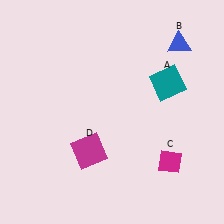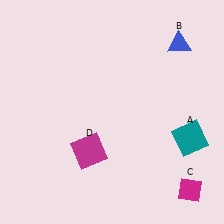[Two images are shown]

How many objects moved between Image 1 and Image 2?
2 objects moved between the two images.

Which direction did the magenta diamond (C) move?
The magenta diamond (C) moved down.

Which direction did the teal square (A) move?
The teal square (A) moved down.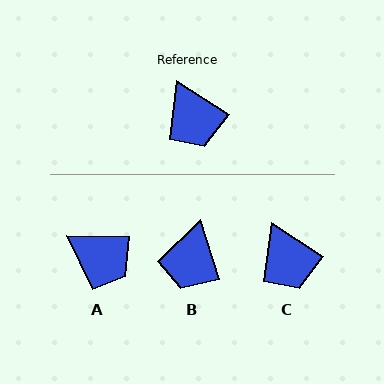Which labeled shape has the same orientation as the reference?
C.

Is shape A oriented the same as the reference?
No, it is off by about 32 degrees.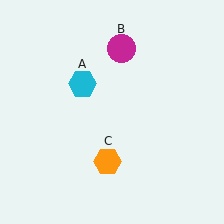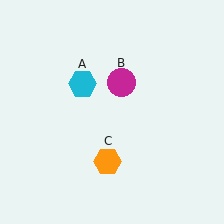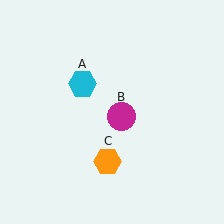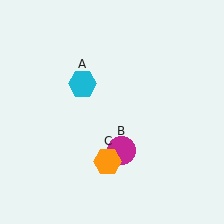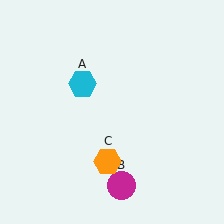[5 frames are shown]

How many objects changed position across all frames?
1 object changed position: magenta circle (object B).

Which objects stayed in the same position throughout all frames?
Cyan hexagon (object A) and orange hexagon (object C) remained stationary.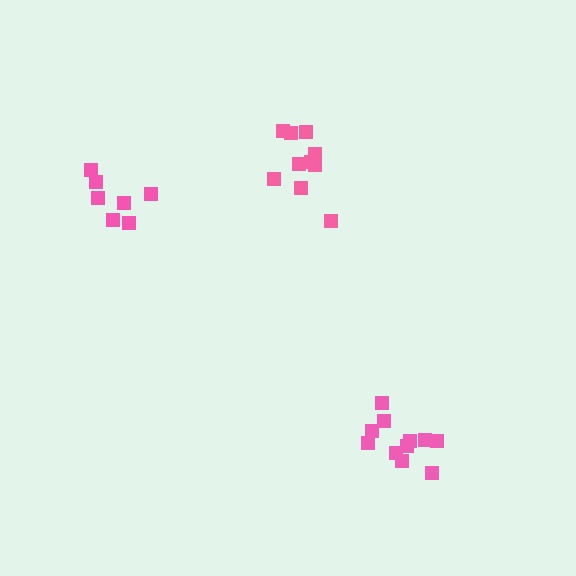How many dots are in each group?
Group 1: 10 dots, Group 2: 7 dots, Group 3: 11 dots (28 total).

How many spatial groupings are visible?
There are 3 spatial groupings.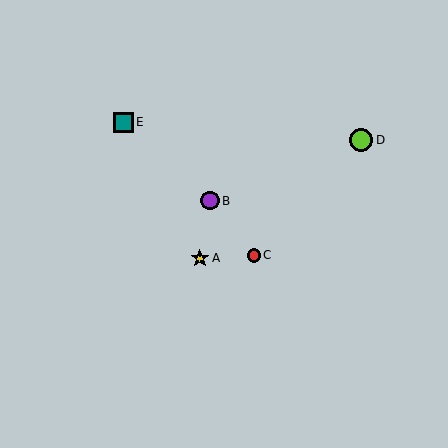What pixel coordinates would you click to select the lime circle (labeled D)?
Click at (361, 140) to select the lime circle D.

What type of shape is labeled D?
Shape D is a lime circle.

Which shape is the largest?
The lime circle (labeled D) is the largest.